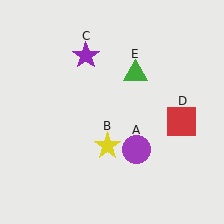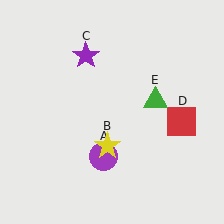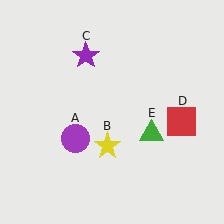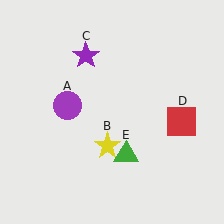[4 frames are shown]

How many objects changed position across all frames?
2 objects changed position: purple circle (object A), green triangle (object E).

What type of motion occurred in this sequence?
The purple circle (object A), green triangle (object E) rotated clockwise around the center of the scene.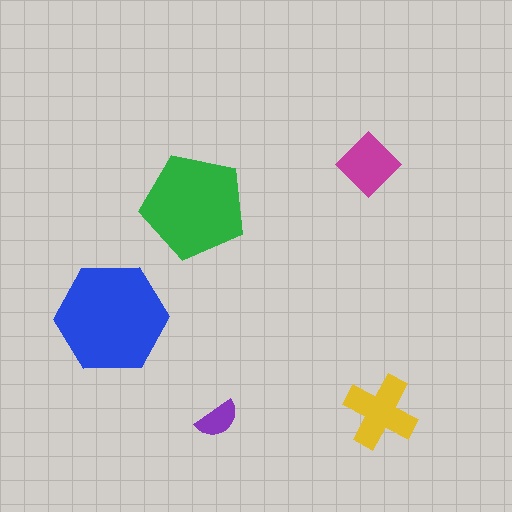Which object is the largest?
The blue hexagon.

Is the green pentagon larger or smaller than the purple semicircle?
Larger.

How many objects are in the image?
There are 5 objects in the image.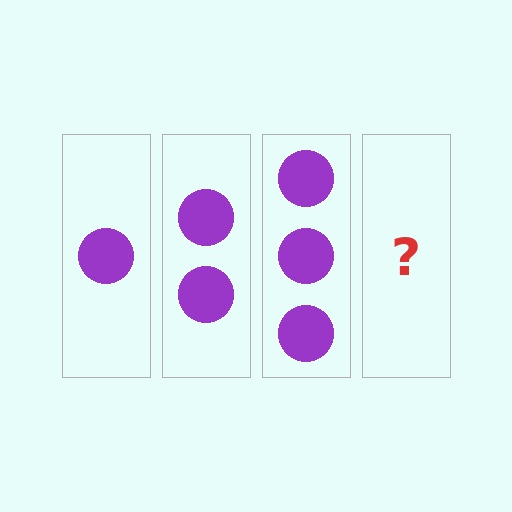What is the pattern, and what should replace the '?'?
The pattern is that each step adds one more circle. The '?' should be 4 circles.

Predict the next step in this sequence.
The next step is 4 circles.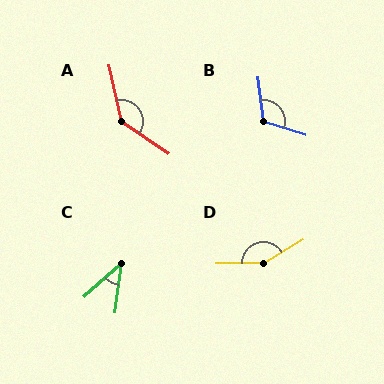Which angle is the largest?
D, at approximately 149 degrees.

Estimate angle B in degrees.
Approximately 114 degrees.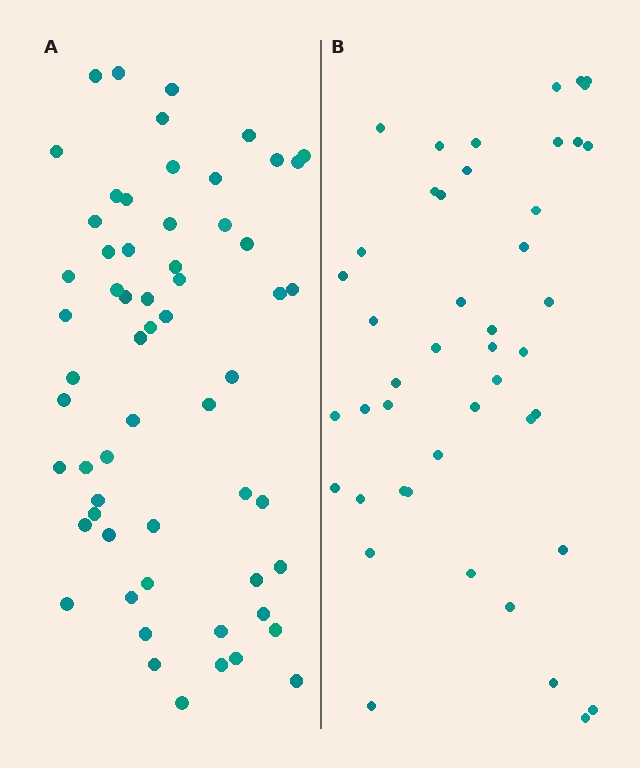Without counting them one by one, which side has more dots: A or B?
Region A (the left region) has more dots.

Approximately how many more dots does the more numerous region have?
Region A has approximately 15 more dots than region B.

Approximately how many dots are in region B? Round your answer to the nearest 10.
About 40 dots. (The exact count is 45, which rounds to 40.)